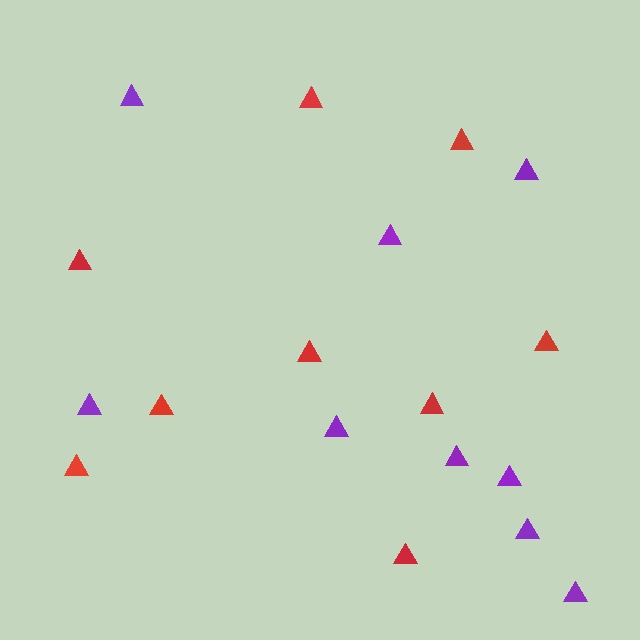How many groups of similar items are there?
There are 2 groups: one group of red triangles (9) and one group of purple triangles (9).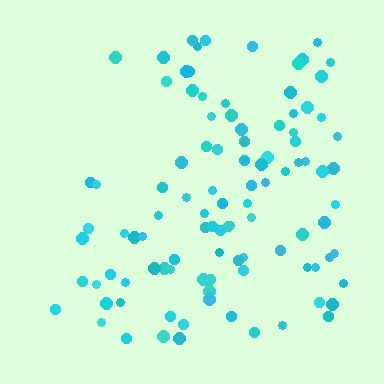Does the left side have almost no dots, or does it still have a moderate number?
Still a moderate number, just noticeably fewer than the right.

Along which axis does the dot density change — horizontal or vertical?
Horizontal.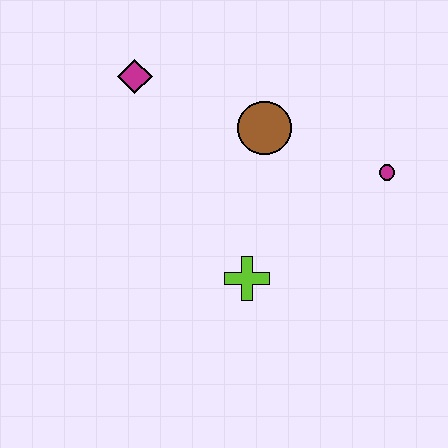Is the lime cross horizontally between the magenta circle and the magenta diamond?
Yes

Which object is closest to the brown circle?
The magenta circle is closest to the brown circle.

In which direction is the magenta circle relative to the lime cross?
The magenta circle is to the right of the lime cross.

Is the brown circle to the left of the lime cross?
No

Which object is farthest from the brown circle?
The lime cross is farthest from the brown circle.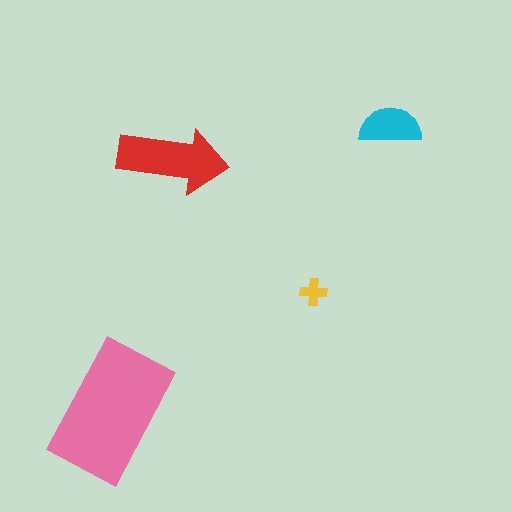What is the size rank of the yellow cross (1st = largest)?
4th.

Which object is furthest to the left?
The pink rectangle is leftmost.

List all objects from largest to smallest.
The pink rectangle, the red arrow, the cyan semicircle, the yellow cross.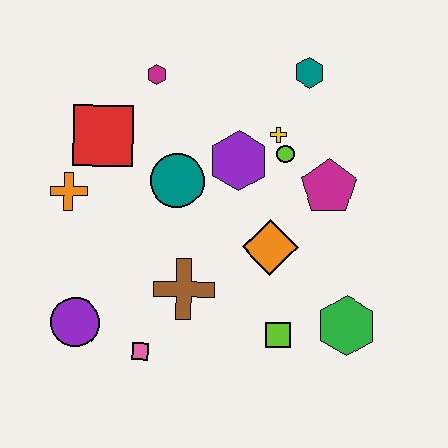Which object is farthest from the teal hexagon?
The purple circle is farthest from the teal hexagon.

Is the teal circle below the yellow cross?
Yes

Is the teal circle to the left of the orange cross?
No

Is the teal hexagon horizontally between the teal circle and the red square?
No